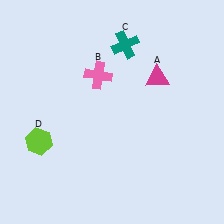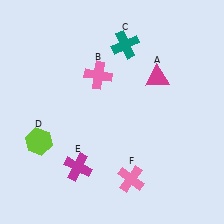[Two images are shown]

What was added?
A magenta cross (E), a pink cross (F) were added in Image 2.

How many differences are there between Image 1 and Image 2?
There are 2 differences between the two images.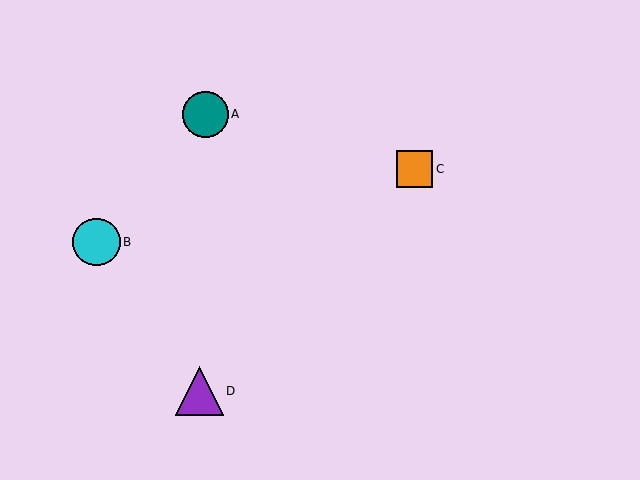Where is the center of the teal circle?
The center of the teal circle is at (205, 114).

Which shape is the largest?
The purple triangle (labeled D) is the largest.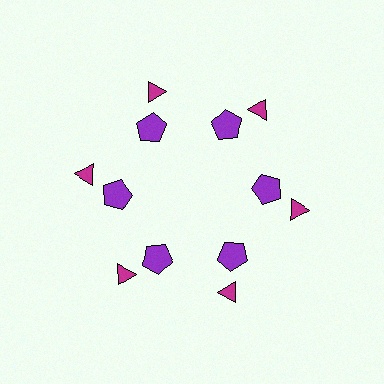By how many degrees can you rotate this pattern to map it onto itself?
The pattern maps onto itself every 60 degrees of rotation.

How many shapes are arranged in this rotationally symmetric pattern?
There are 12 shapes, arranged in 6 groups of 2.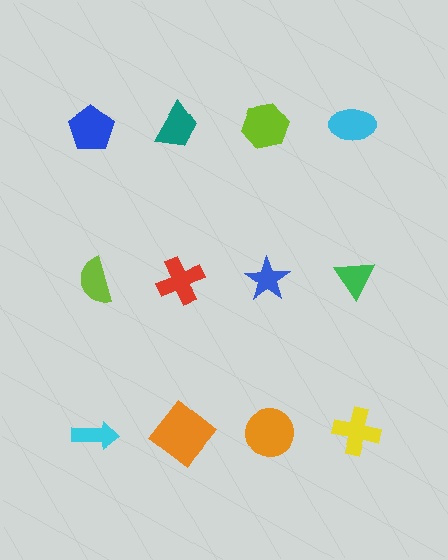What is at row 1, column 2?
A teal trapezoid.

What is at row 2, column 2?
A red cross.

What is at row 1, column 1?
A blue pentagon.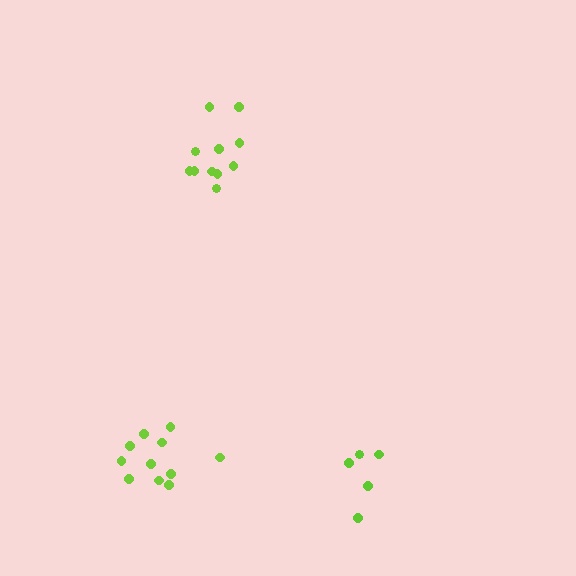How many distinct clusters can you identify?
There are 3 distinct clusters.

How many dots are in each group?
Group 1: 5 dots, Group 2: 11 dots, Group 3: 11 dots (27 total).